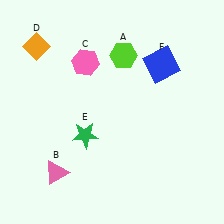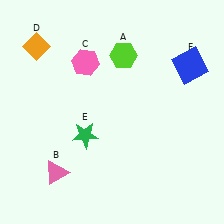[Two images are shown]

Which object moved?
The blue square (F) moved right.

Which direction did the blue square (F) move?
The blue square (F) moved right.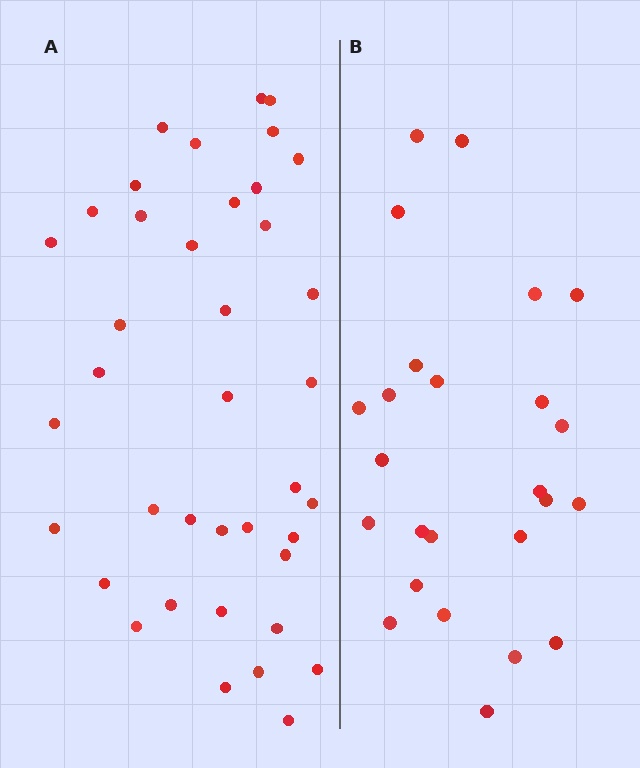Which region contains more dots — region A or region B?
Region A (the left region) has more dots.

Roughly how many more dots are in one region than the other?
Region A has approximately 15 more dots than region B.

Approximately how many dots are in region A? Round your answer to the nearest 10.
About 40 dots. (The exact count is 39, which rounds to 40.)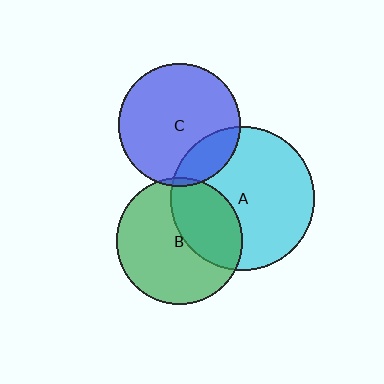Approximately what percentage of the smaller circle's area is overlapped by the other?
Approximately 35%.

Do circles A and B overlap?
Yes.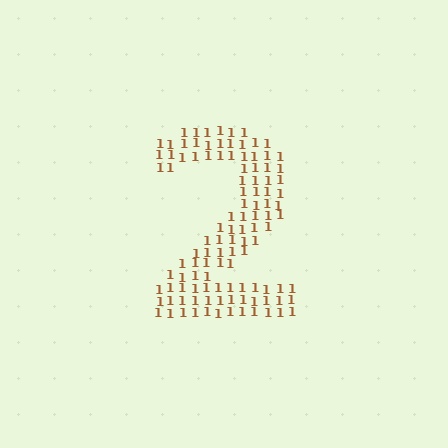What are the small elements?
The small elements are digit 1's.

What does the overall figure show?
The overall figure shows the digit 2.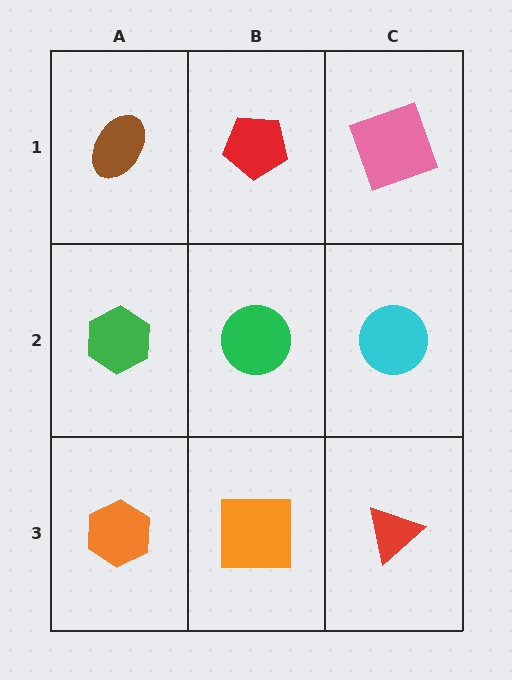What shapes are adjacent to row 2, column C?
A pink square (row 1, column C), a red triangle (row 3, column C), a green circle (row 2, column B).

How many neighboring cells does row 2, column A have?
3.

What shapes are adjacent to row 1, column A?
A green hexagon (row 2, column A), a red pentagon (row 1, column B).